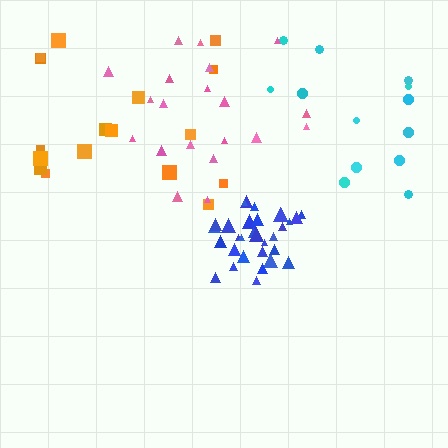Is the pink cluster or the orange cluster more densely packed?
Pink.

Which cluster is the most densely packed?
Blue.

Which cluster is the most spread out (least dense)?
Cyan.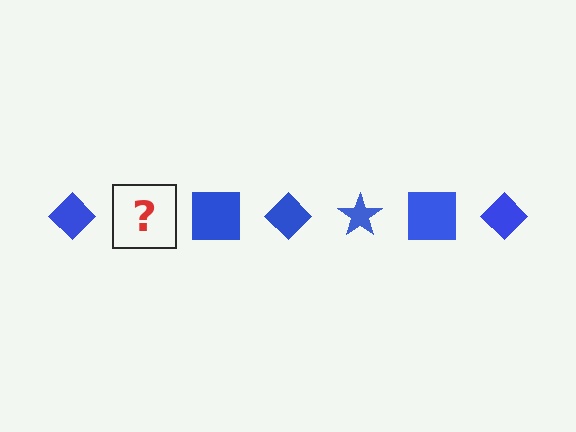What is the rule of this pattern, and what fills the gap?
The rule is that the pattern cycles through diamond, star, square shapes in blue. The gap should be filled with a blue star.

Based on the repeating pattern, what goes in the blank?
The blank should be a blue star.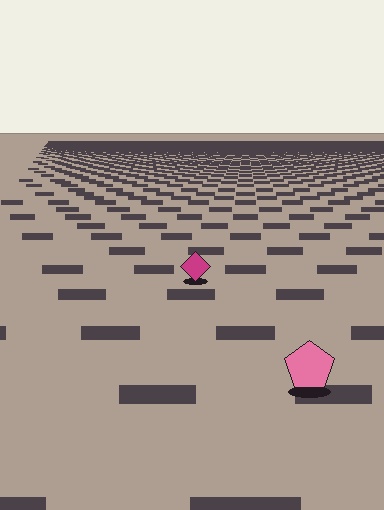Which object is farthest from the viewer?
The magenta diamond is farthest from the viewer. It appears smaller and the ground texture around it is denser.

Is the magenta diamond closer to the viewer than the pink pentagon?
No. The pink pentagon is closer — you can tell from the texture gradient: the ground texture is coarser near it.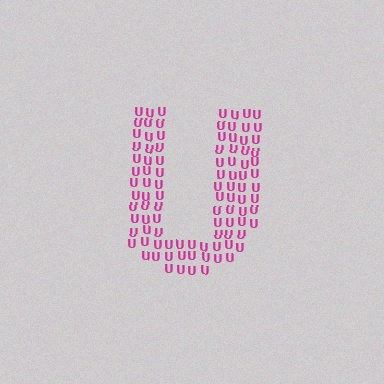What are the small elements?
The small elements are letter U's.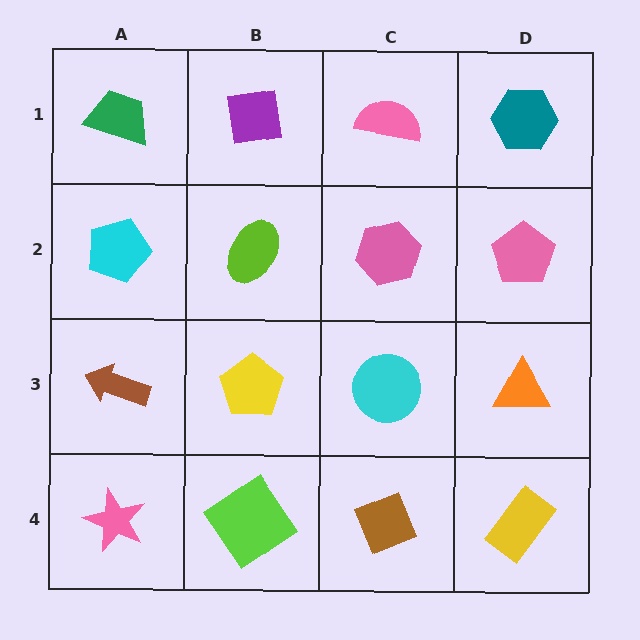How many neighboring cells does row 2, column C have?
4.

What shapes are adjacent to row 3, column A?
A cyan pentagon (row 2, column A), a pink star (row 4, column A), a yellow pentagon (row 3, column B).